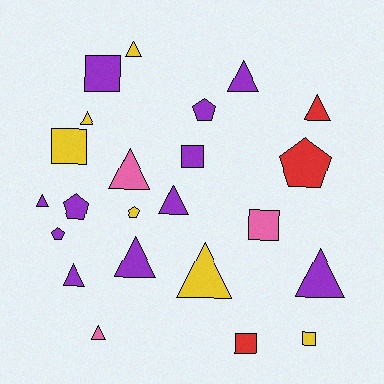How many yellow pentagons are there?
There is 1 yellow pentagon.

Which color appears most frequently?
Purple, with 11 objects.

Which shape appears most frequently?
Triangle, with 12 objects.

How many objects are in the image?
There are 23 objects.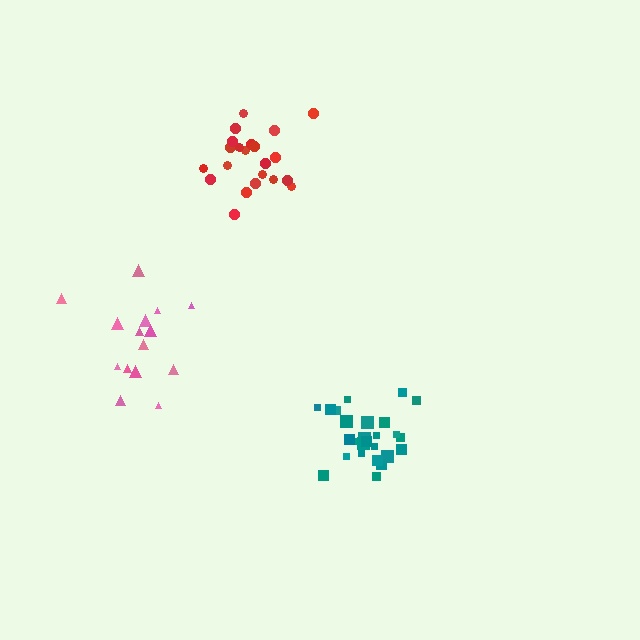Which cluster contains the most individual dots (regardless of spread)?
Teal (26).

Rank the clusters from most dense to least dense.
teal, red, pink.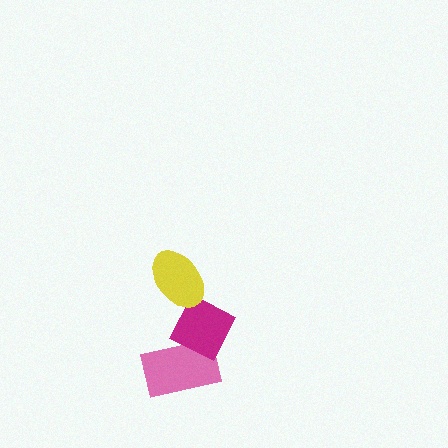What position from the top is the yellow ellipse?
The yellow ellipse is 1st from the top.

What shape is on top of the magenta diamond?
The yellow ellipse is on top of the magenta diamond.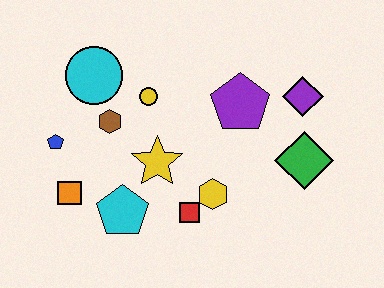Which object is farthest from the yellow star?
The purple diamond is farthest from the yellow star.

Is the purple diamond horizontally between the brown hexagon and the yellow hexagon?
No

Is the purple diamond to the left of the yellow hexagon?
No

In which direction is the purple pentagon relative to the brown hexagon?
The purple pentagon is to the right of the brown hexagon.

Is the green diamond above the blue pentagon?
No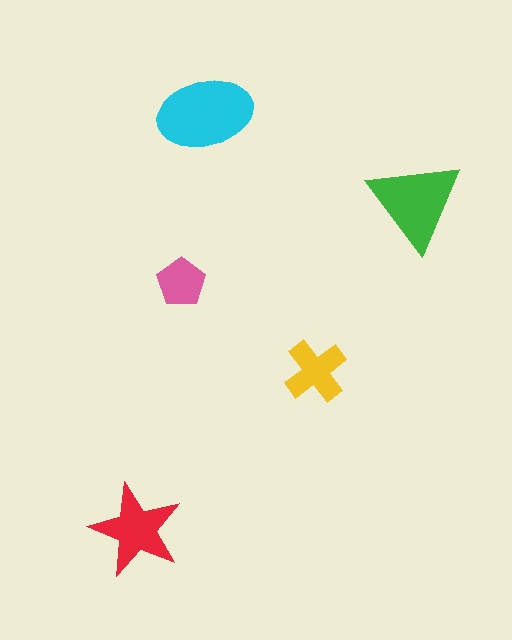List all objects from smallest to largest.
The pink pentagon, the yellow cross, the red star, the green triangle, the cyan ellipse.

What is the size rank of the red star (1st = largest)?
3rd.